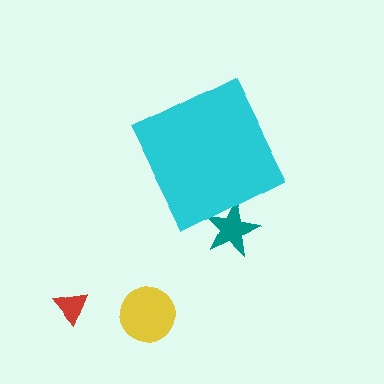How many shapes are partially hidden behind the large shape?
1 shape is partially hidden.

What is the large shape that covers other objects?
A cyan diamond.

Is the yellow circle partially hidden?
No, the yellow circle is fully visible.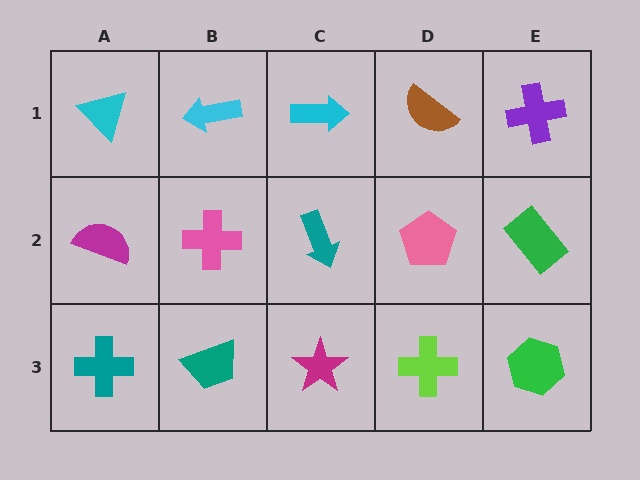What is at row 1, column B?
A cyan arrow.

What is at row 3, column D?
A lime cross.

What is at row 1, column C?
A cyan arrow.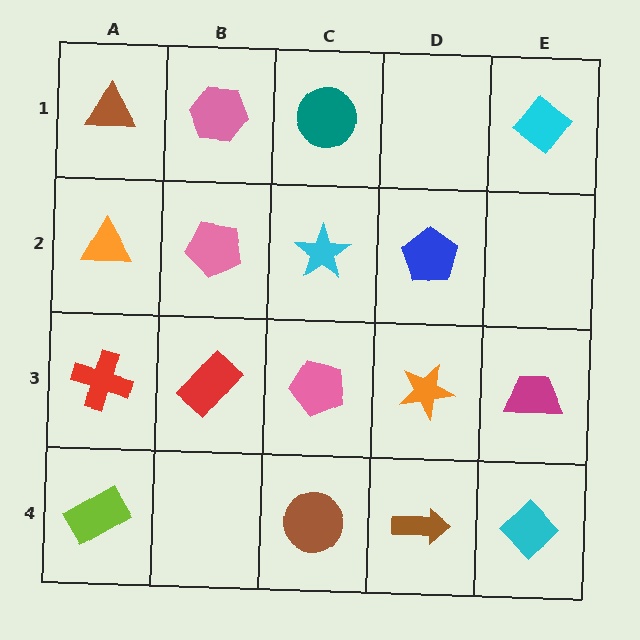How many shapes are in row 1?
4 shapes.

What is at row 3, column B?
A red rectangle.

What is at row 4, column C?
A brown circle.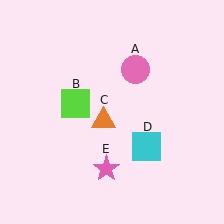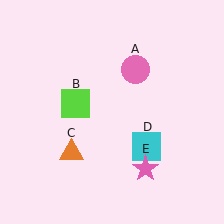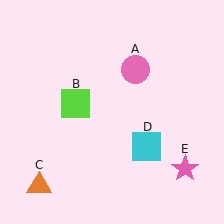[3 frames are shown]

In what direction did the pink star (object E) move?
The pink star (object E) moved right.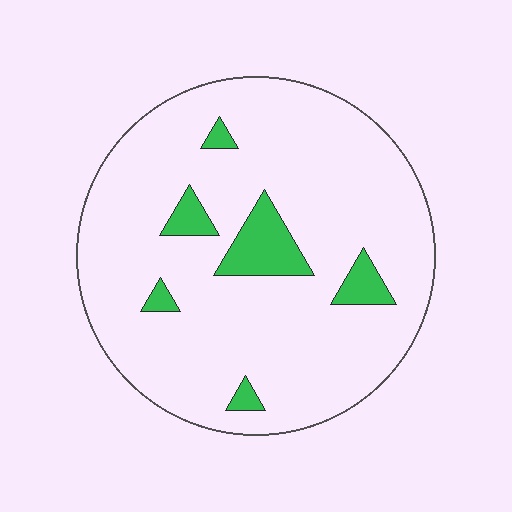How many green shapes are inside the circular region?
6.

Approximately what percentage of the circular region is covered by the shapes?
Approximately 10%.